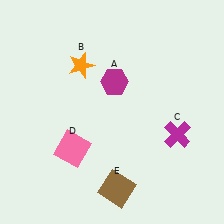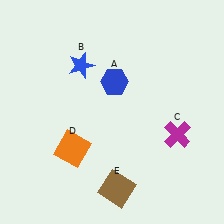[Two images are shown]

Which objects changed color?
A changed from magenta to blue. B changed from orange to blue. D changed from pink to orange.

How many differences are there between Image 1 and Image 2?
There are 3 differences between the two images.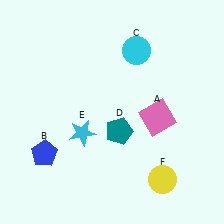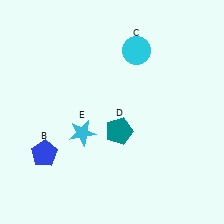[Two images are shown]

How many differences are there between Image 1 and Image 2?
There are 2 differences between the two images.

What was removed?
The yellow circle (F), the pink square (A) were removed in Image 2.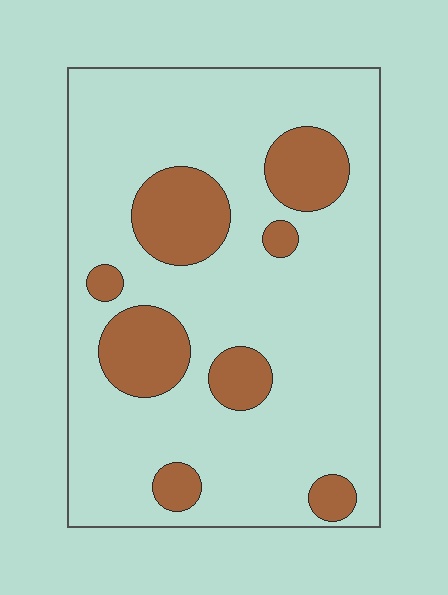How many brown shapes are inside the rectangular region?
8.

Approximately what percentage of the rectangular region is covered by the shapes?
Approximately 20%.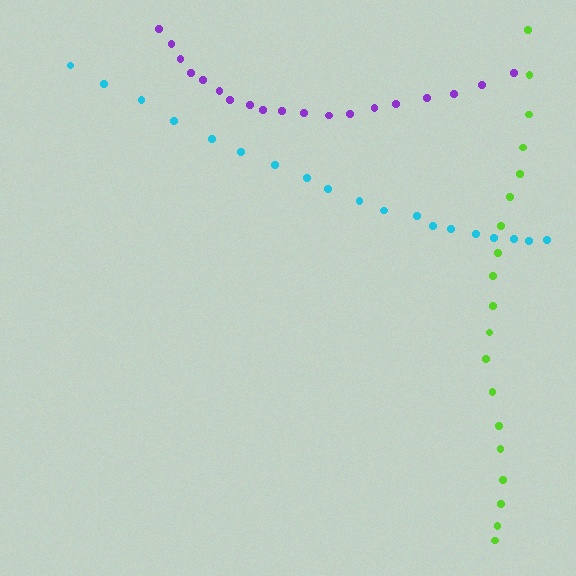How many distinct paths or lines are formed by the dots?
There are 3 distinct paths.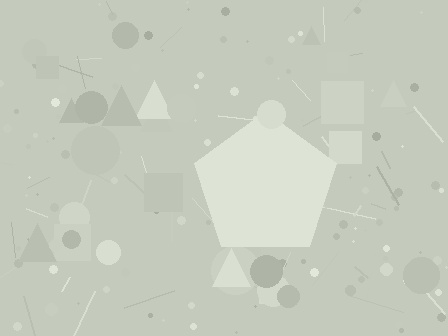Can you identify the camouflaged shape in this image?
The camouflaged shape is a pentagon.